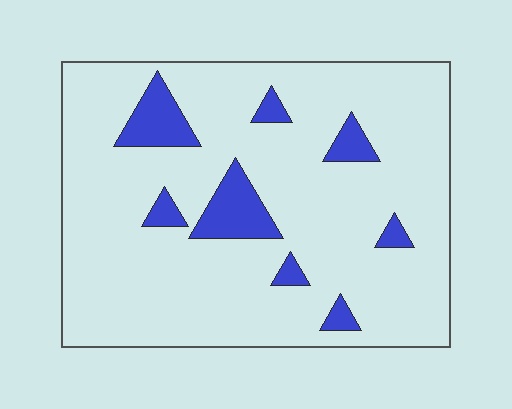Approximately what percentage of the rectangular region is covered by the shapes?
Approximately 10%.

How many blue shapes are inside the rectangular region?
8.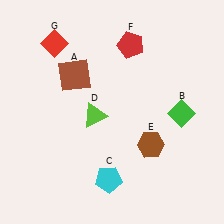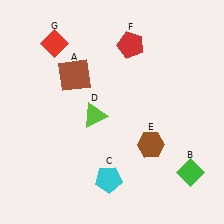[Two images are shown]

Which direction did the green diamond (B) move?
The green diamond (B) moved down.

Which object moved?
The green diamond (B) moved down.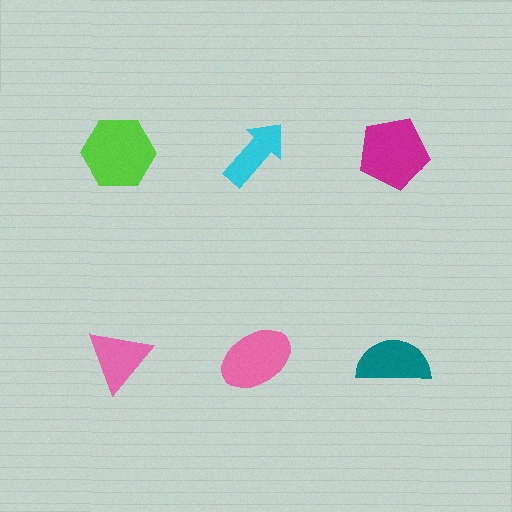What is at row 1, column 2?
A cyan arrow.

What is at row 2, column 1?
A pink triangle.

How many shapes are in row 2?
3 shapes.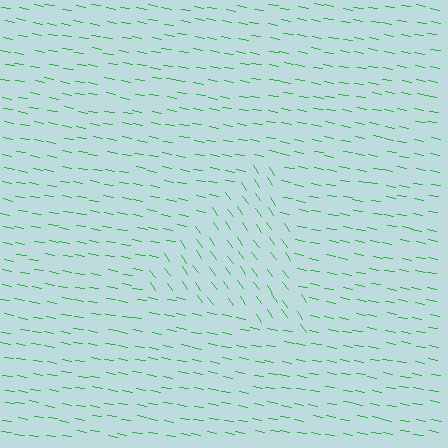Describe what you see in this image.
The image is filled with small green line segments. A triangle region in the image has lines oriented differently from the surrounding lines, creating a visible texture boundary.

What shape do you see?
I see a triangle.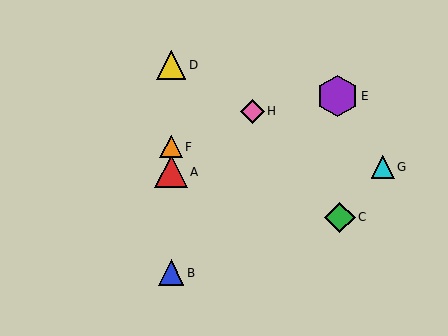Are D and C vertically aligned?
No, D is at x≈171 and C is at x≈340.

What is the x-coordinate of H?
Object H is at x≈253.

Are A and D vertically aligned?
Yes, both are at x≈171.